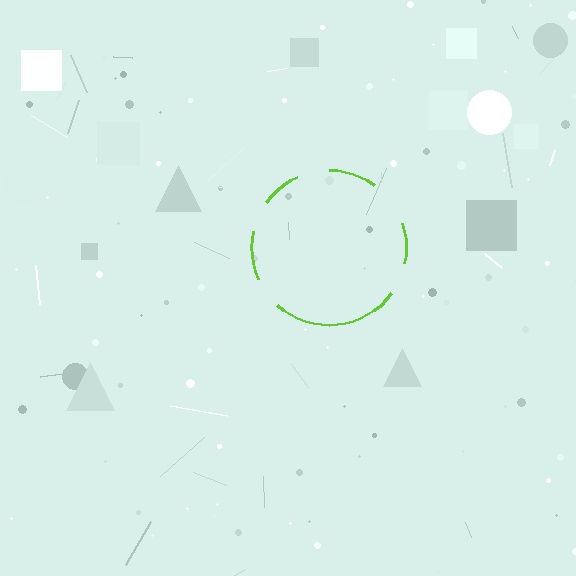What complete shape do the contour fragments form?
The contour fragments form a circle.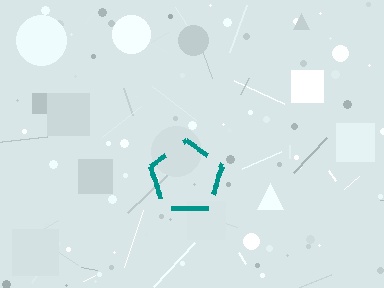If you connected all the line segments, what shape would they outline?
They would outline a pentagon.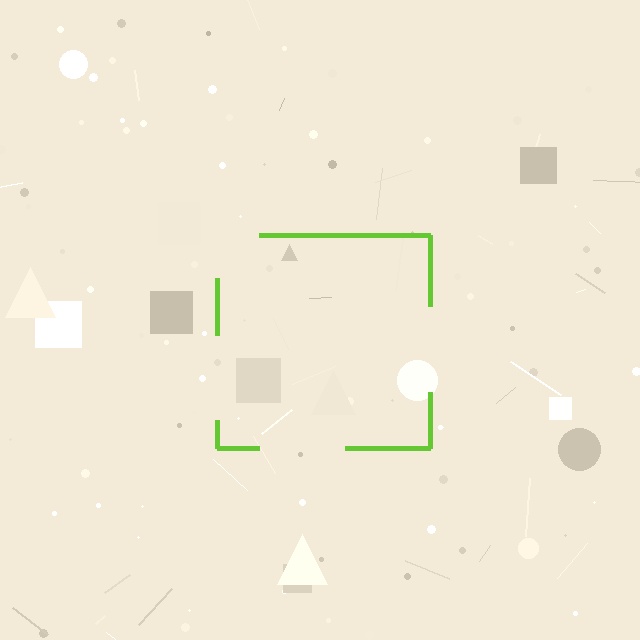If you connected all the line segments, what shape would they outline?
They would outline a square.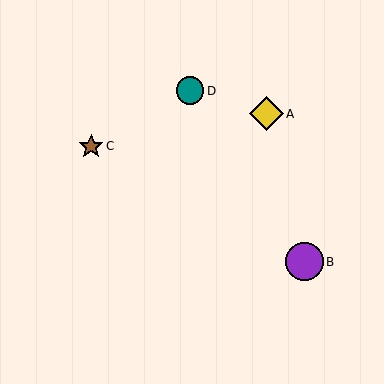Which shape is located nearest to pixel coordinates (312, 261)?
The purple circle (labeled B) at (305, 262) is nearest to that location.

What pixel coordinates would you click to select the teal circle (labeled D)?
Click at (190, 91) to select the teal circle D.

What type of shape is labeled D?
Shape D is a teal circle.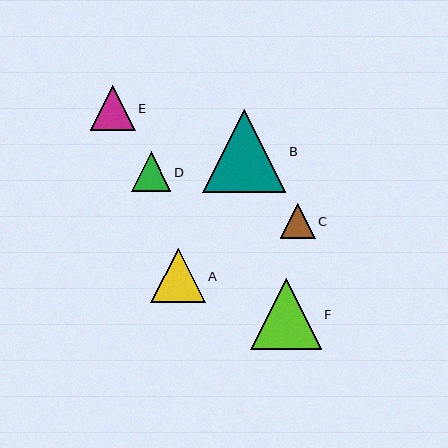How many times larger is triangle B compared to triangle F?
Triangle B is approximately 1.2 times the size of triangle F.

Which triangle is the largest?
Triangle B is the largest with a size of approximately 83 pixels.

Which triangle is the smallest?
Triangle C is the smallest with a size of approximately 35 pixels.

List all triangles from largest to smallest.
From largest to smallest: B, F, A, E, D, C.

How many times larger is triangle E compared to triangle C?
Triangle E is approximately 1.3 times the size of triangle C.